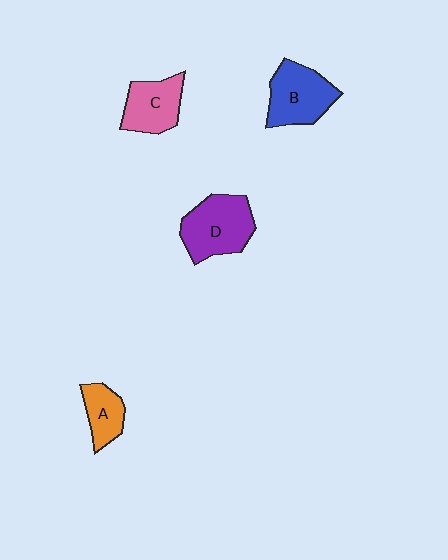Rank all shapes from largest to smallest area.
From largest to smallest: D (purple), B (blue), C (pink), A (orange).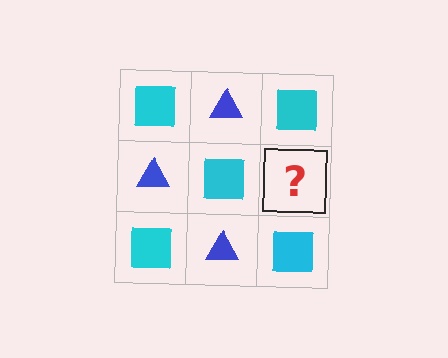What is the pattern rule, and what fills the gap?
The rule is that it alternates cyan square and blue triangle in a checkerboard pattern. The gap should be filled with a blue triangle.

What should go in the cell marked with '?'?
The missing cell should contain a blue triangle.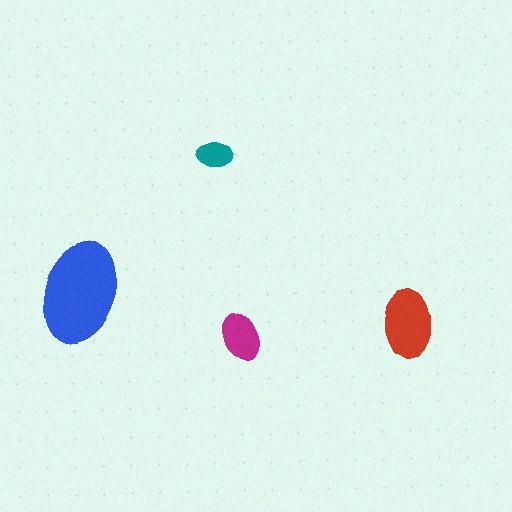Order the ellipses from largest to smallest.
the blue one, the red one, the magenta one, the teal one.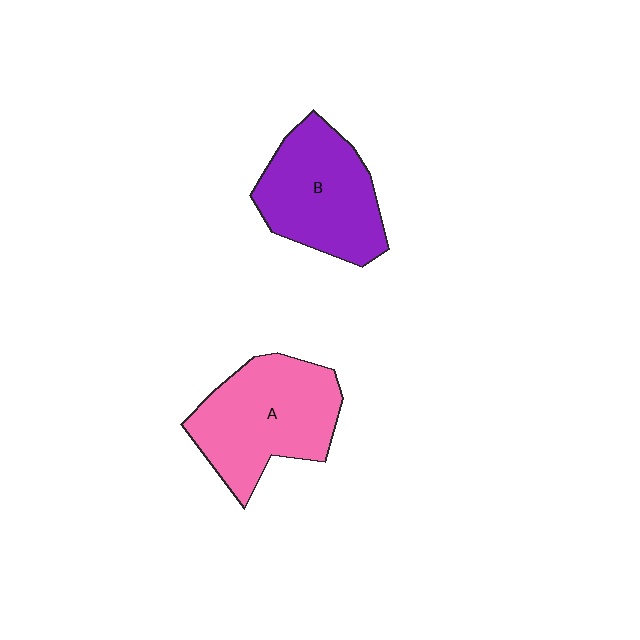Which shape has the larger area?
Shape A (pink).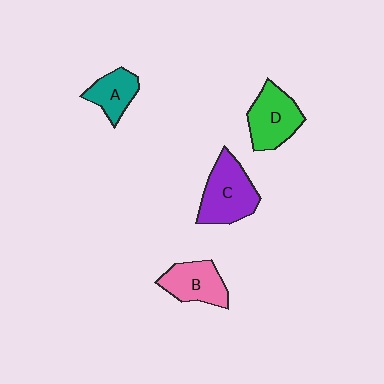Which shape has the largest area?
Shape C (purple).